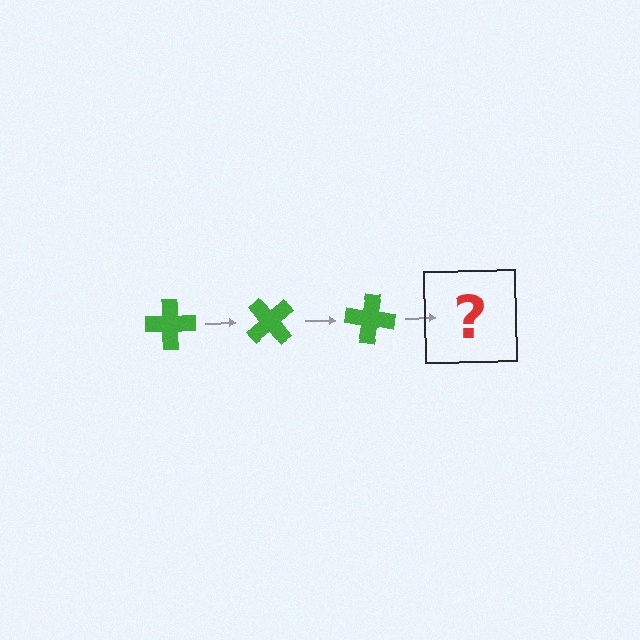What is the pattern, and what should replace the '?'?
The pattern is that the cross rotates 50 degrees each step. The '?' should be a green cross rotated 150 degrees.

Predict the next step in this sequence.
The next step is a green cross rotated 150 degrees.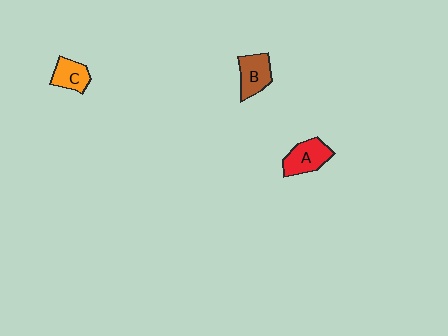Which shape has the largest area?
Shape A (red).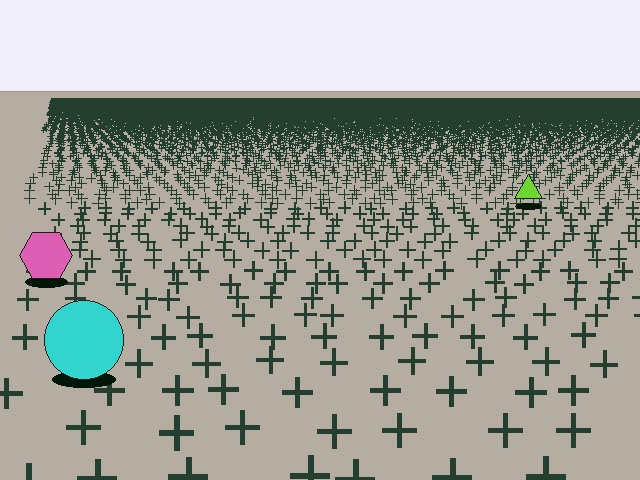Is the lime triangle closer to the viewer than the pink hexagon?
No. The pink hexagon is closer — you can tell from the texture gradient: the ground texture is coarser near it.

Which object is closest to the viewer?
The cyan circle is closest. The texture marks near it are larger and more spread out.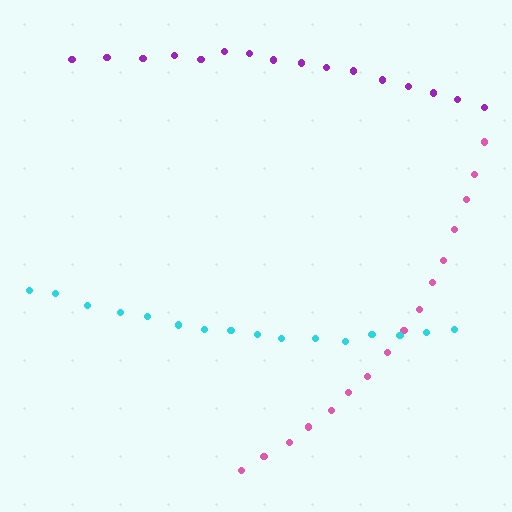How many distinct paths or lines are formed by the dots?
There are 3 distinct paths.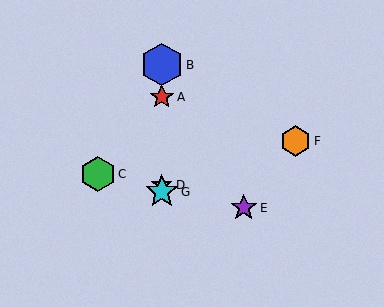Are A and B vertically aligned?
Yes, both are at x≈162.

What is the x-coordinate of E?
Object E is at x≈244.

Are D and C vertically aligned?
No, D is at x≈162 and C is at x≈98.